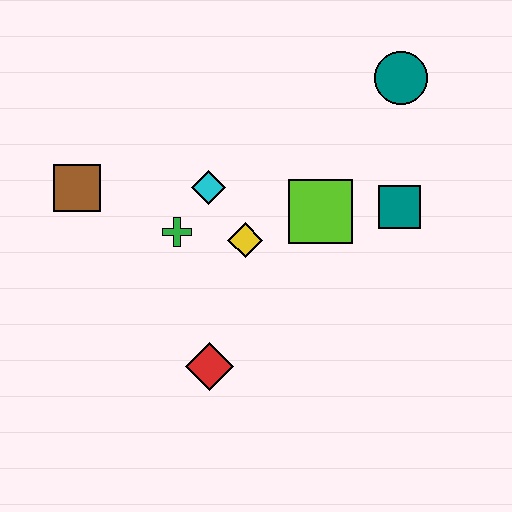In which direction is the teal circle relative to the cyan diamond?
The teal circle is to the right of the cyan diamond.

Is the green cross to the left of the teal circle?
Yes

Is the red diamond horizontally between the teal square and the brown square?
Yes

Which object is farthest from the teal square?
The brown square is farthest from the teal square.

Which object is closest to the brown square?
The green cross is closest to the brown square.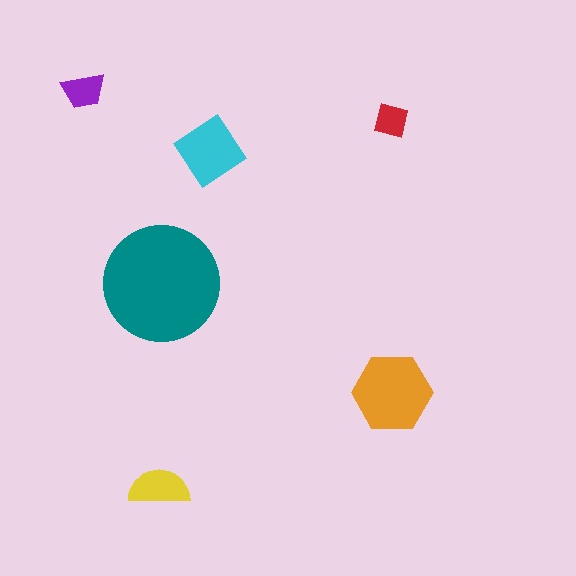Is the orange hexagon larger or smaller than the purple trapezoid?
Larger.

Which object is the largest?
The teal circle.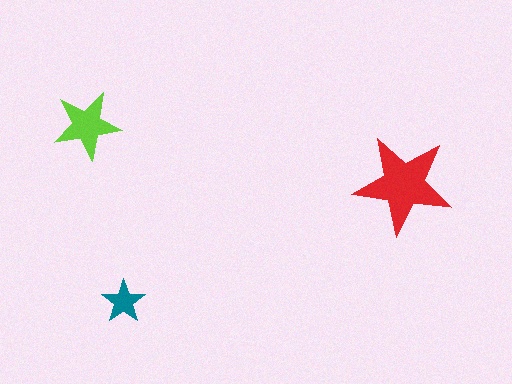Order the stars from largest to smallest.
the red one, the lime one, the teal one.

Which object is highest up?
The lime star is topmost.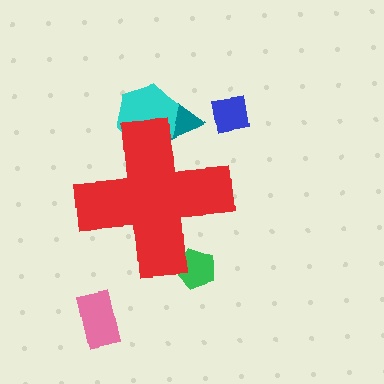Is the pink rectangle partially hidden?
No, the pink rectangle is fully visible.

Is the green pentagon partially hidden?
Yes, the green pentagon is partially hidden behind the red cross.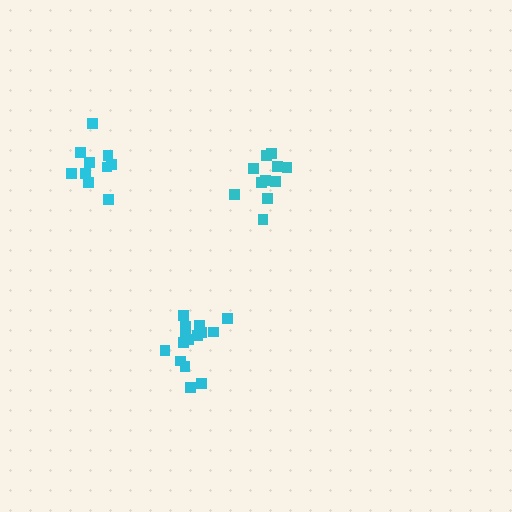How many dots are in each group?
Group 1: 12 dots, Group 2: 15 dots, Group 3: 10 dots (37 total).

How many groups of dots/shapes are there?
There are 3 groups.